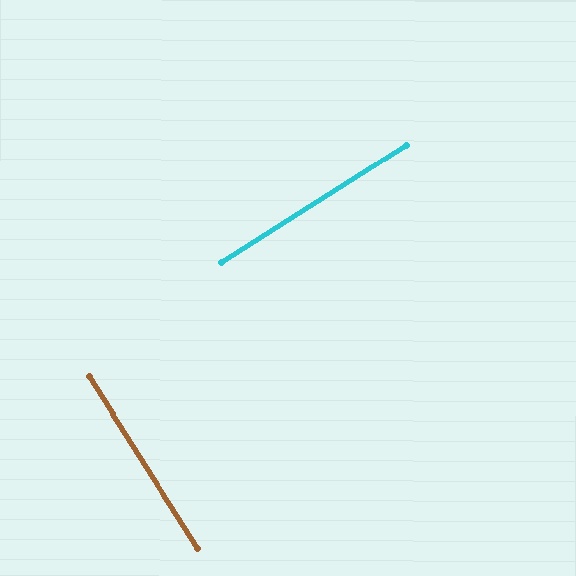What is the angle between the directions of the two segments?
Approximately 90 degrees.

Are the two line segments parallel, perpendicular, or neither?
Perpendicular — they meet at approximately 90°.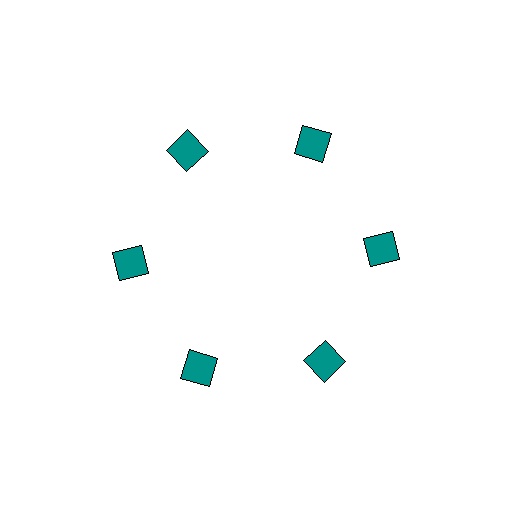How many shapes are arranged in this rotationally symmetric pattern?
There are 6 shapes, arranged in 6 groups of 1.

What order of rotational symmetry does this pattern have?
This pattern has 6-fold rotational symmetry.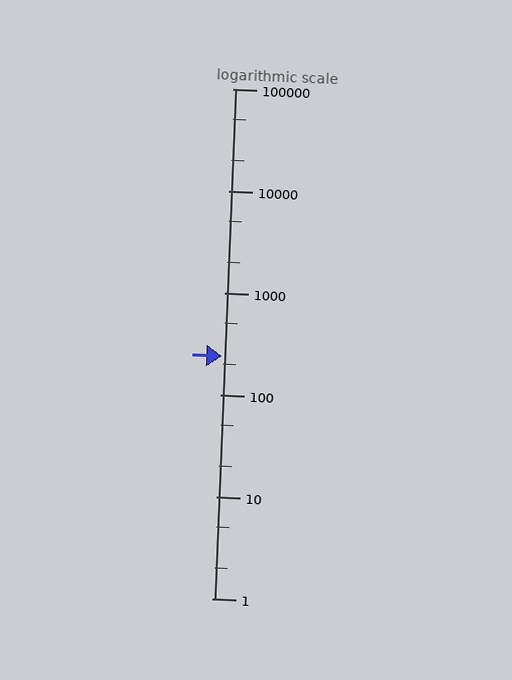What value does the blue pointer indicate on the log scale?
The pointer indicates approximately 240.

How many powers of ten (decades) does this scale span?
The scale spans 5 decades, from 1 to 100000.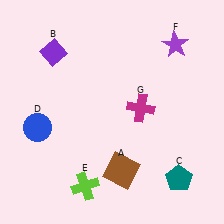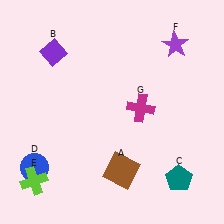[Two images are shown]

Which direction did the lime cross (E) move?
The lime cross (E) moved left.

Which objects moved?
The objects that moved are: the blue circle (D), the lime cross (E).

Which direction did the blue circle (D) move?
The blue circle (D) moved down.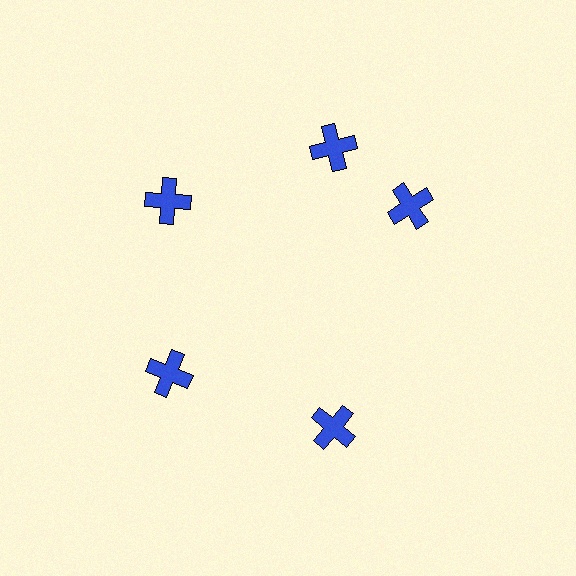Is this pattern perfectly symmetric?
No. The 5 blue crosses are arranged in a ring, but one element near the 3 o'clock position is rotated out of alignment along the ring, breaking the 5-fold rotational symmetry.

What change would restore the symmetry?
The symmetry would be restored by rotating it back into even spacing with its neighbors so that all 5 crosses sit at equal angles and equal distance from the center.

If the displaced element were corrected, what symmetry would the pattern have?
It would have 5-fold rotational symmetry — the pattern would map onto itself every 72 degrees.